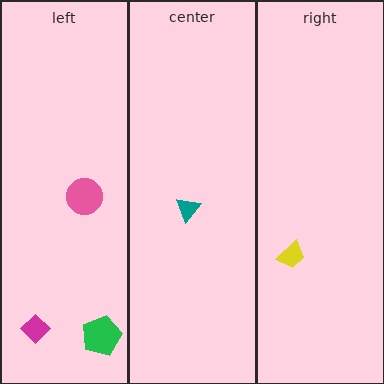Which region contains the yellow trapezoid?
The right region.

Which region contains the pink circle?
The left region.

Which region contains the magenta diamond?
The left region.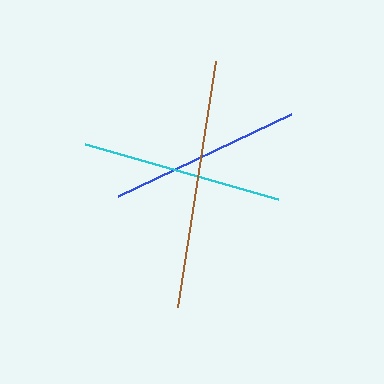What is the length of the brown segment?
The brown segment is approximately 249 pixels long.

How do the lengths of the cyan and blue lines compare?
The cyan and blue lines are approximately the same length.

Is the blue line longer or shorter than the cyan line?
The cyan line is longer than the blue line.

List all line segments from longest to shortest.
From longest to shortest: brown, cyan, blue.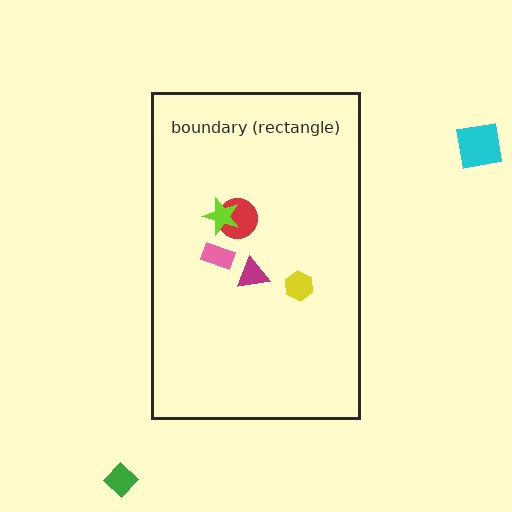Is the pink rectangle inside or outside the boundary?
Inside.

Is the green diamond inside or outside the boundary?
Outside.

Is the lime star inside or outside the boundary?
Inside.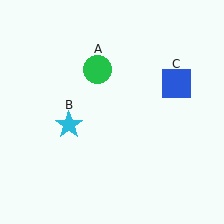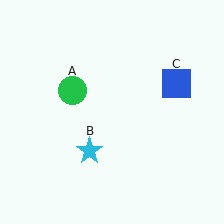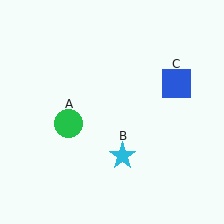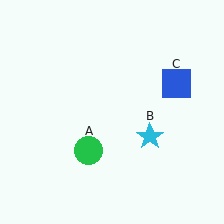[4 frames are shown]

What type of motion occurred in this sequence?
The green circle (object A), cyan star (object B) rotated counterclockwise around the center of the scene.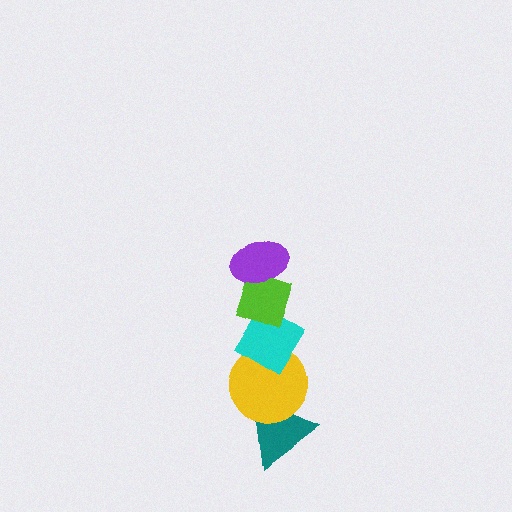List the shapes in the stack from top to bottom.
From top to bottom: the purple ellipse, the lime diamond, the cyan diamond, the yellow circle, the teal triangle.